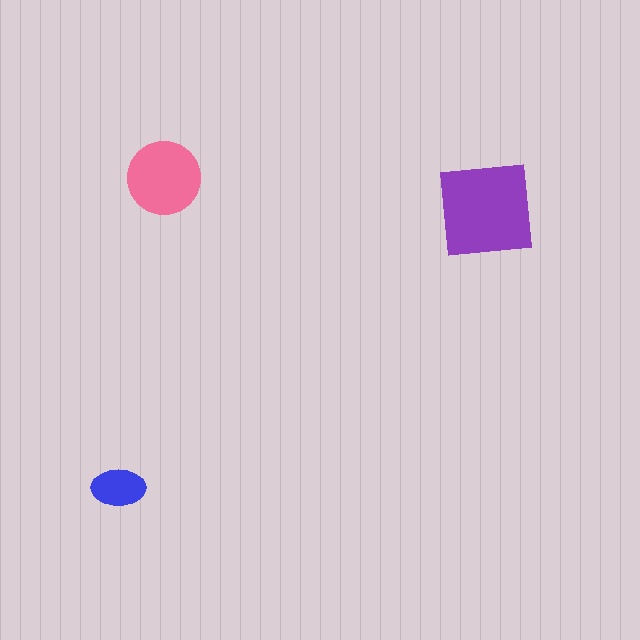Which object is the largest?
The purple square.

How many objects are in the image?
There are 3 objects in the image.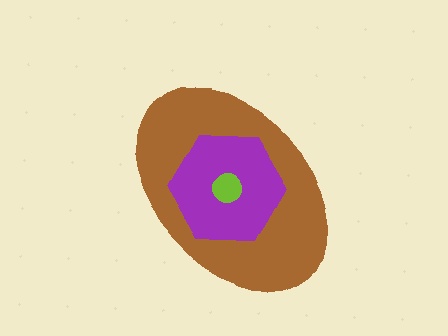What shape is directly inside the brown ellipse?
The purple hexagon.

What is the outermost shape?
The brown ellipse.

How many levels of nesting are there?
3.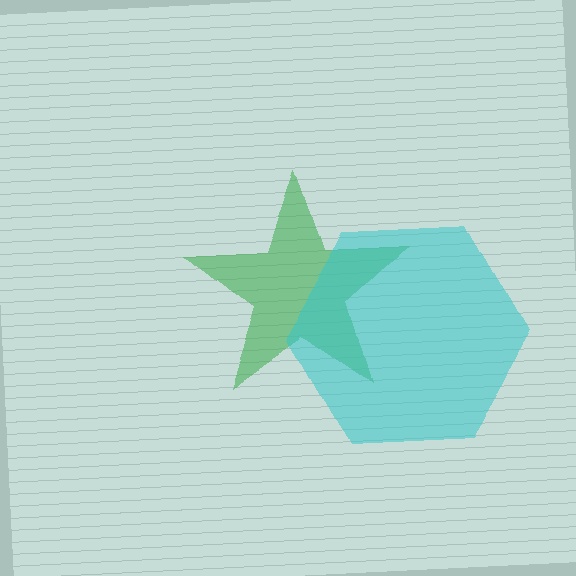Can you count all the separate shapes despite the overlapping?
Yes, there are 2 separate shapes.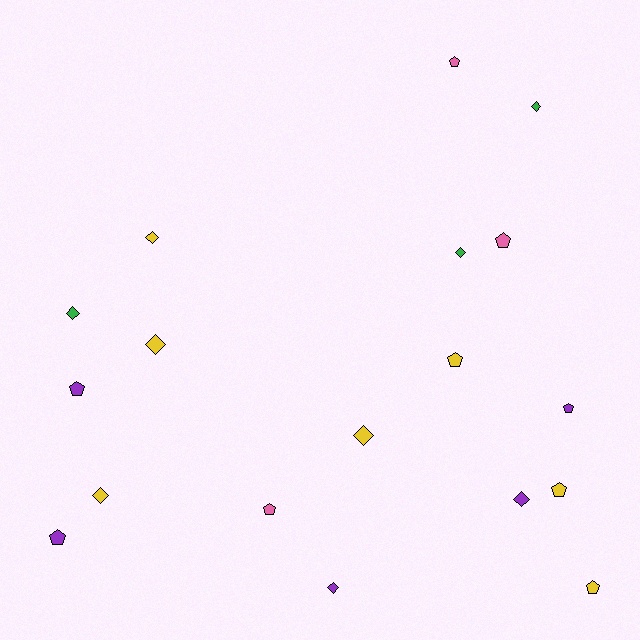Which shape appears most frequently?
Diamond, with 9 objects.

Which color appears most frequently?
Yellow, with 7 objects.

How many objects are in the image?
There are 18 objects.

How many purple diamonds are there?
There are 2 purple diamonds.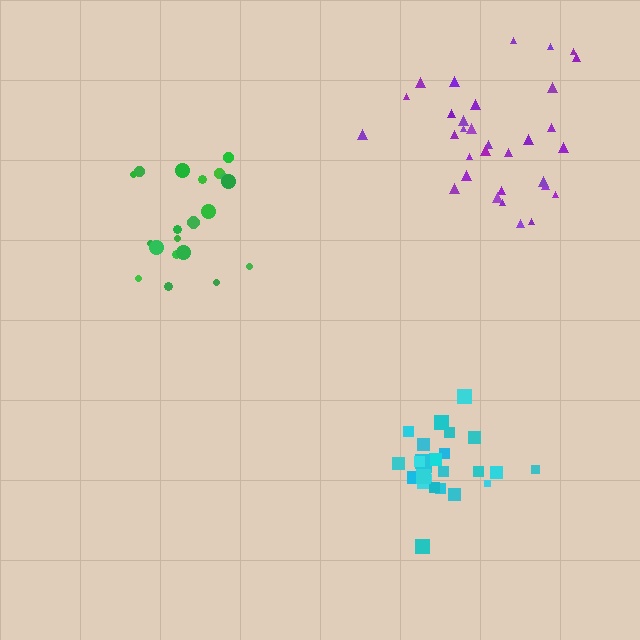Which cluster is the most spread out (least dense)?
Purple.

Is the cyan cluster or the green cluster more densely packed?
Cyan.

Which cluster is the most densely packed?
Cyan.